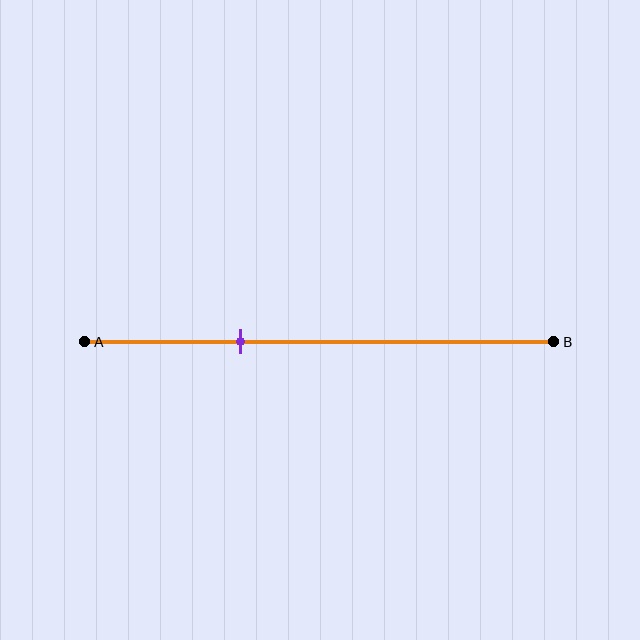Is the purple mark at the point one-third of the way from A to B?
Yes, the mark is approximately at the one-third point.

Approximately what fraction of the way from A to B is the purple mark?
The purple mark is approximately 35% of the way from A to B.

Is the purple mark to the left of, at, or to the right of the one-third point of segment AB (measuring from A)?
The purple mark is approximately at the one-third point of segment AB.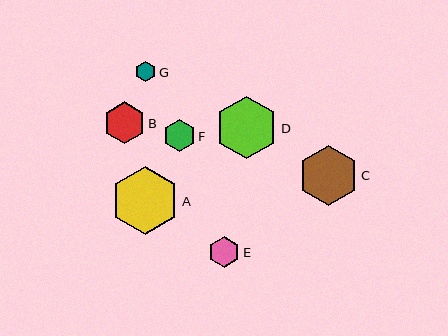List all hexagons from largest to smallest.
From largest to smallest: A, D, C, B, F, E, G.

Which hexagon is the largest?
Hexagon A is the largest with a size of approximately 68 pixels.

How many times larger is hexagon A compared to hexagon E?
Hexagon A is approximately 2.2 times the size of hexagon E.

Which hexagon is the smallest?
Hexagon G is the smallest with a size of approximately 20 pixels.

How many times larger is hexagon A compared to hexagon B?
Hexagon A is approximately 1.6 times the size of hexagon B.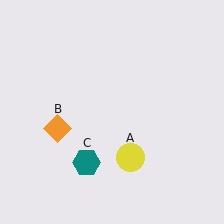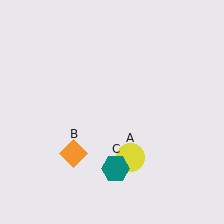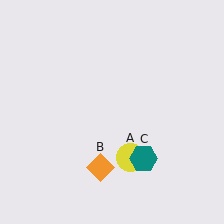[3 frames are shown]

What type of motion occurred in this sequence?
The orange diamond (object B), teal hexagon (object C) rotated counterclockwise around the center of the scene.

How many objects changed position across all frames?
2 objects changed position: orange diamond (object B), teal hexagon (object C).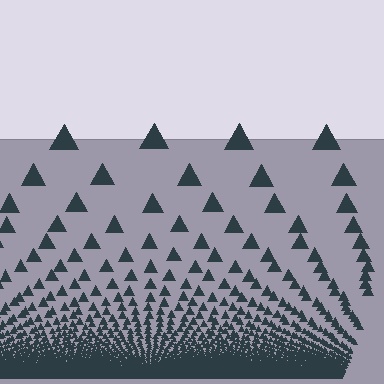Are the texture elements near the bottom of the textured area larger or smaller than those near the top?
Smaller. The gradient is inverted — elements near the bottom are smaller and denser.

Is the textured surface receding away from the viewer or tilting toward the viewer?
The surface appears to tilt toward the viewer. Texture elements get larger and sparser toward the top.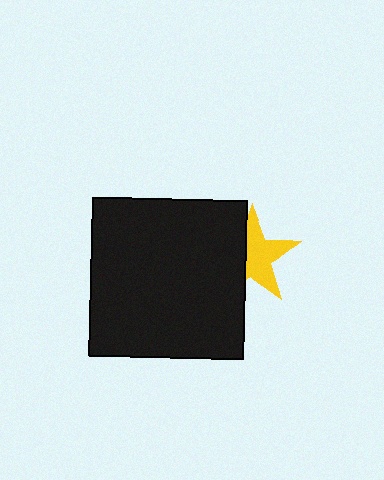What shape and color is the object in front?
The object in front is a black rectangle.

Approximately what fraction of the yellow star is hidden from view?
Roughly 41% of the yellow star is hidden behind the black rectangle.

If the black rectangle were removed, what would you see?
You would see the complete yellow star.